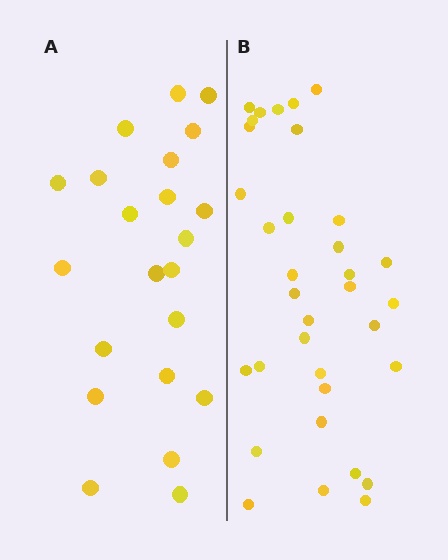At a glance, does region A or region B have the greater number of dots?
Region B (the right region) has more dots.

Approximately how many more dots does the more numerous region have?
Region B has roughly 12 or so more dots than region A.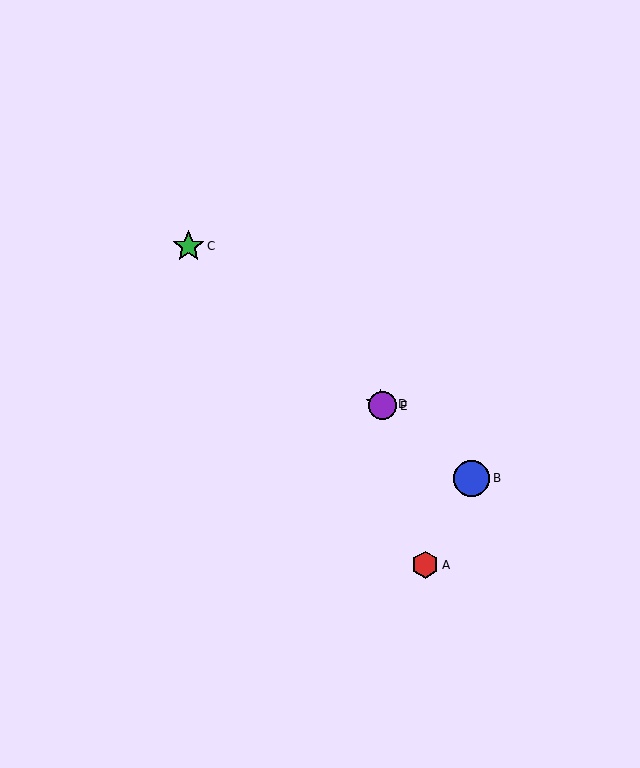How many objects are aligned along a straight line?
4 objects (B, C, D, E) are aligned along a straight line.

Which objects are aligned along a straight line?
Objects B, C, D, E are aligned along a straight line.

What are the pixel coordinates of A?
Object A is at (425, 565).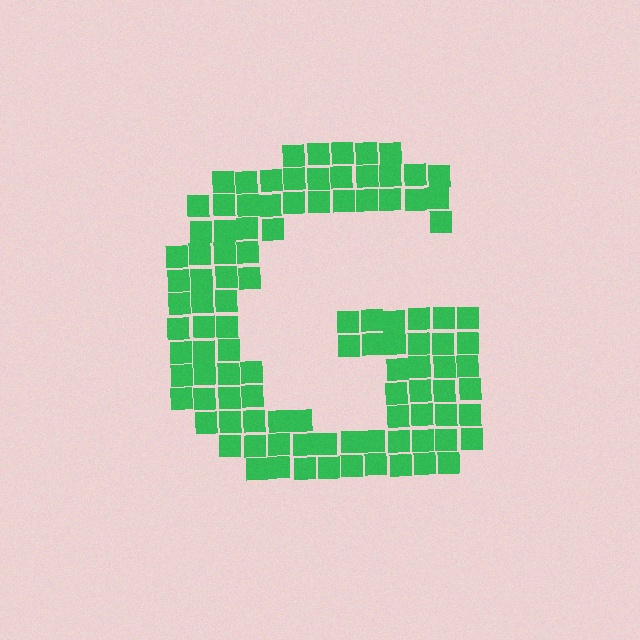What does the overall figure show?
The overall figure shows the letter G.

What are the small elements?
The small elements are squares.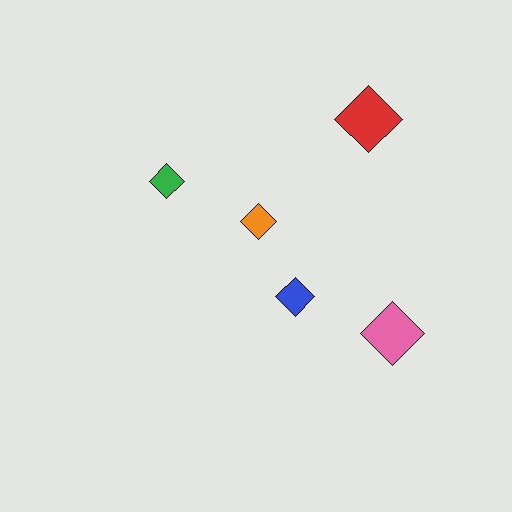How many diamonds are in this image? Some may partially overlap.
There are 5 diamonds.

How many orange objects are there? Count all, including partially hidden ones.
There is 1 orange object.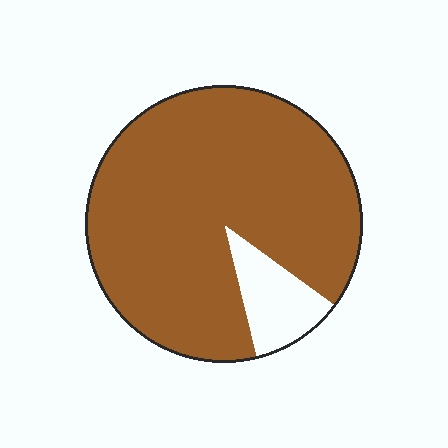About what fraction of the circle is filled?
About nine tenths (9/10).